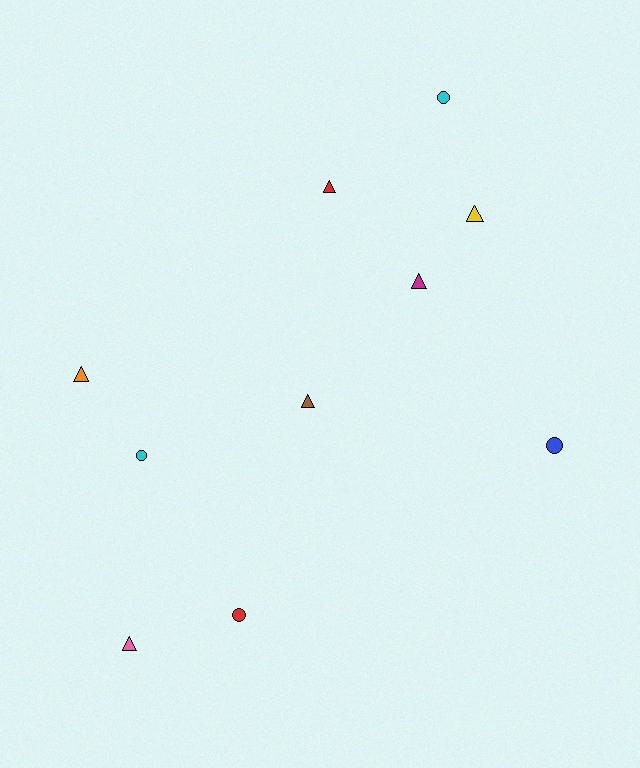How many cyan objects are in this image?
There are 2 cyan objects.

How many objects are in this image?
There are 10 objects.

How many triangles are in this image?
There are 6 triangles.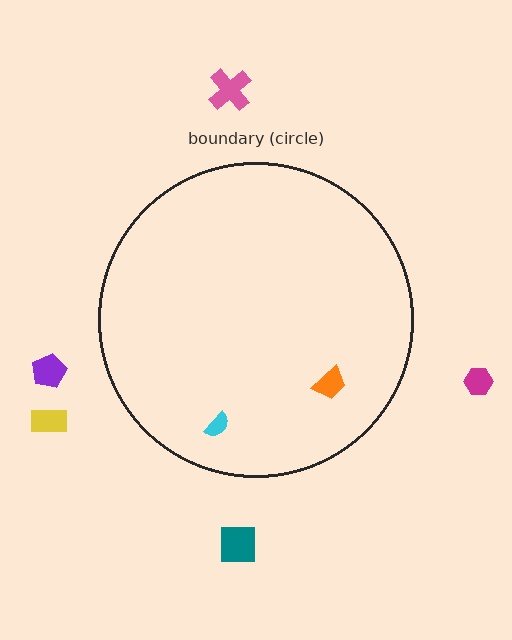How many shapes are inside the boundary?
2 inside, 5 outside.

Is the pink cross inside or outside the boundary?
Outside.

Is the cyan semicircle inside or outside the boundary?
Inside.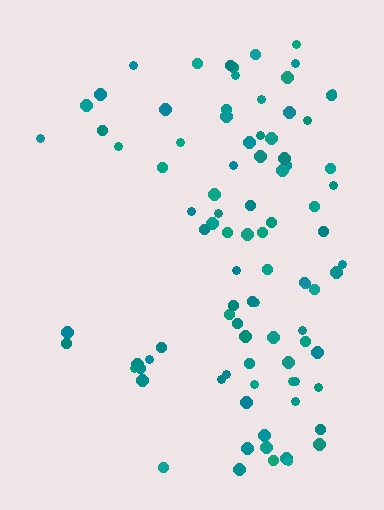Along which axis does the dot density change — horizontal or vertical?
Horizontal.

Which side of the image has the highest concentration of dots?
The right.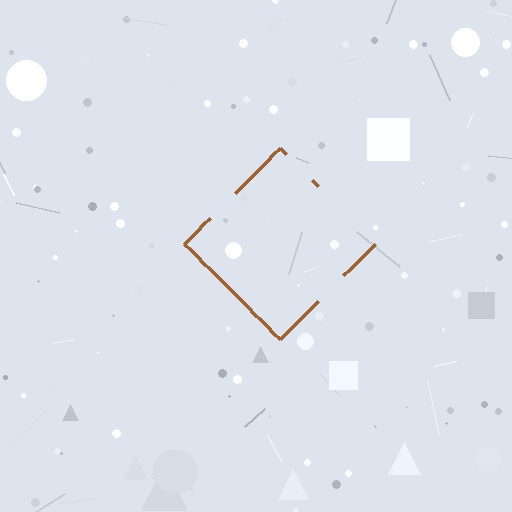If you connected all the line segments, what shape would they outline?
They would outline a diamond.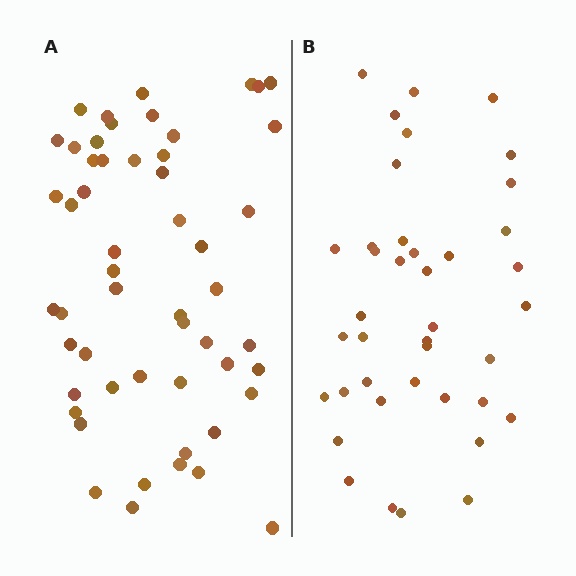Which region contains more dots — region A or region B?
Region A (the left region) has more dots.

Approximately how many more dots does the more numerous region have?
Region A has approximately 15 more dots than region B.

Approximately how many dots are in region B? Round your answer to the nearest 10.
About 40 dots.